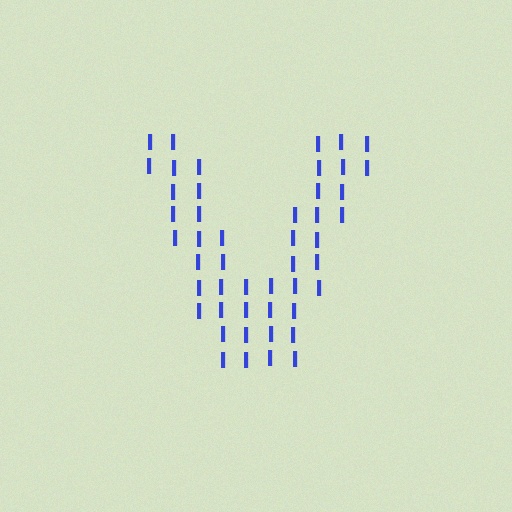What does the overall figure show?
The overall figure shows the letter V.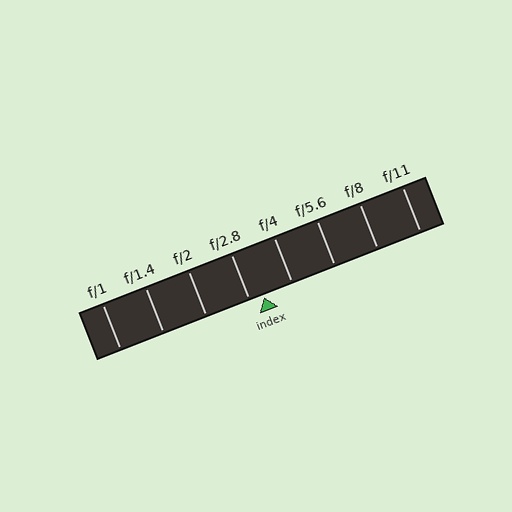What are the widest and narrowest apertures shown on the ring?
The widest aperture shown is f/1 and the narrowest is f/11.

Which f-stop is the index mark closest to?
The index mark is closest to f/2.8.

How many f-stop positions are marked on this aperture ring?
There are 8 f-stop positions marked.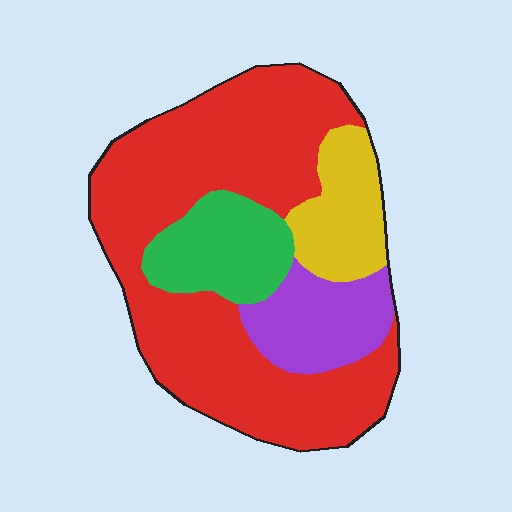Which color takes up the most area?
Red, at roughly 60%.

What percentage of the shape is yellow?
Yellow covers about 10% of the shape.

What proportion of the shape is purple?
Purple takes up about one eighth (1/8) of the shape.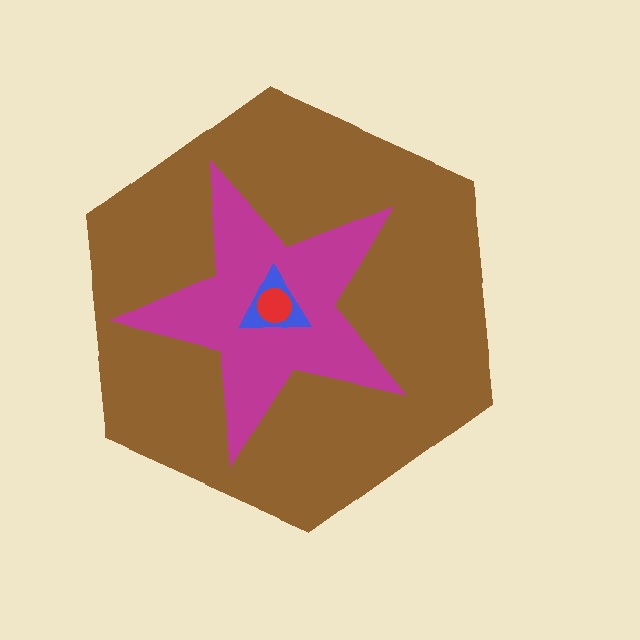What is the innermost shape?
The red circle.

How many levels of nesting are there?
4.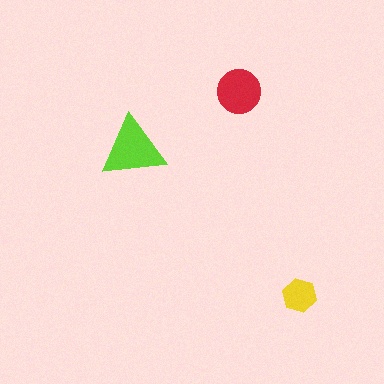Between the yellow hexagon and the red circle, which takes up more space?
The red circle.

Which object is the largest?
The lime triangle.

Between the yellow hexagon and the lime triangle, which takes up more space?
The lime triangle.